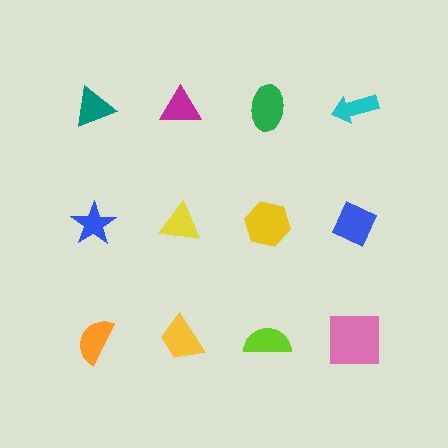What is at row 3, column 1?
An orange semicircle.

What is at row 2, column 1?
A blue star.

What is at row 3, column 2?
A yellow trapezoid.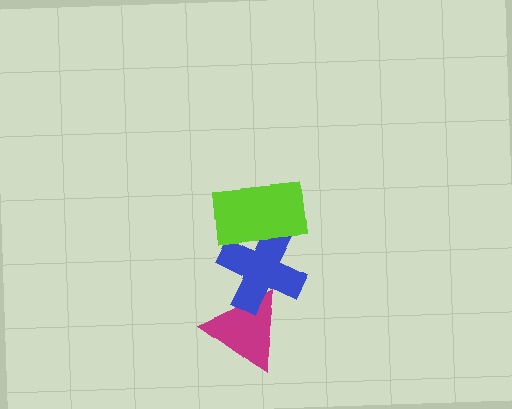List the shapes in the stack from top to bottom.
From top to bottom: the lime rectangle, the blue cross, the magenta triangle.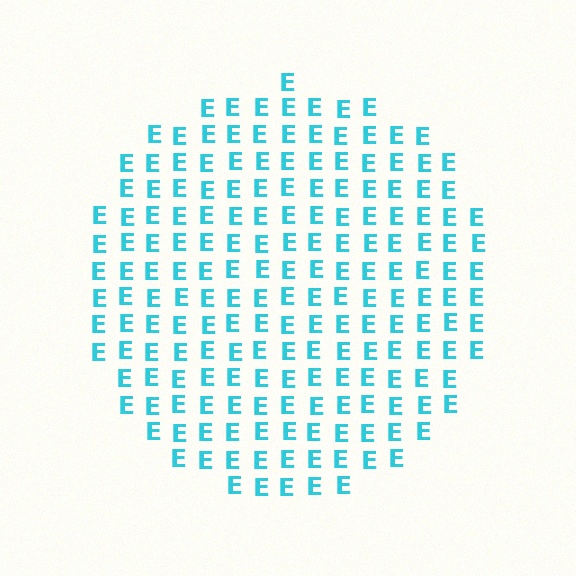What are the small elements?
The small elements are letter E's.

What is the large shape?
The large shape is a circle.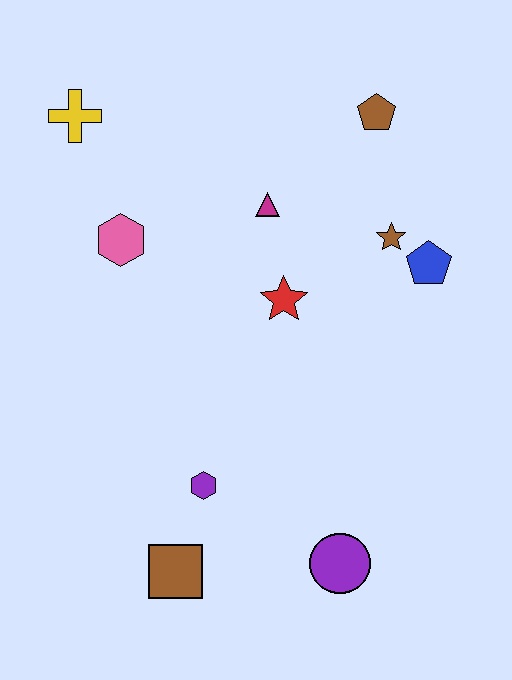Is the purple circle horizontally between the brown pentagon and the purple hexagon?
Yes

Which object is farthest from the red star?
The brown square is farthest from the red star.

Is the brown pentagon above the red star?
Yes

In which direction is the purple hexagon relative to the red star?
The purple hexagon is below the red star.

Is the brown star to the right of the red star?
Yes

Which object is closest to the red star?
The magenta triangle is closest to the red star.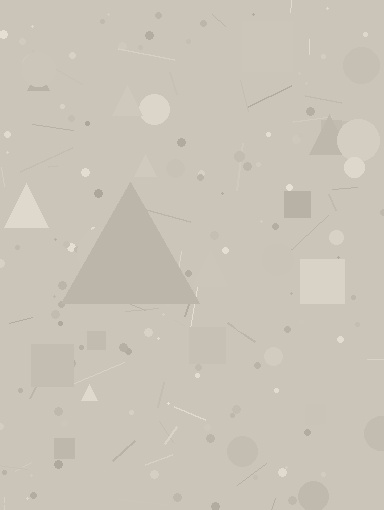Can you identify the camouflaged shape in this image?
The camouflaged shape is a triangle.